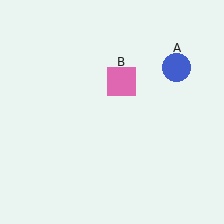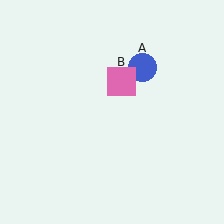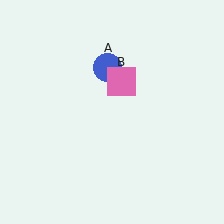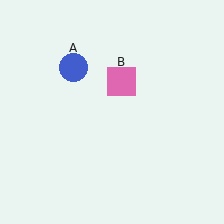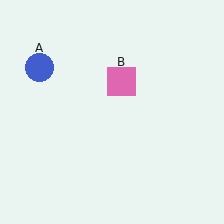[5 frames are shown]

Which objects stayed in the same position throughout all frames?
Pink square (object B) remained stationary.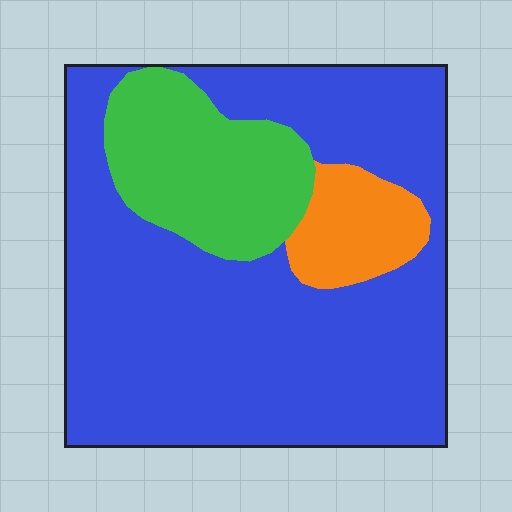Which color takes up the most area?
Blue, at roughly 70%.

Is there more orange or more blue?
Blue.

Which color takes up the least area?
Orange, at roughly 10%.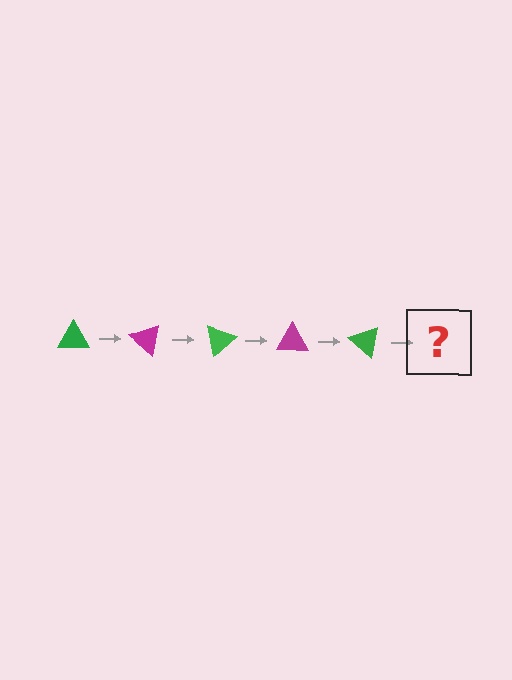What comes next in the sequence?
The next element should be a magenta triangle, rotated 200 degrees from the start.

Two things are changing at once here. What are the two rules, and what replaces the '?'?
The two rules are that it rotates 40 degrees each step and the color cycles through green and magenta. The '?' should be a magenta triangle, rotated 200 degrees from the start.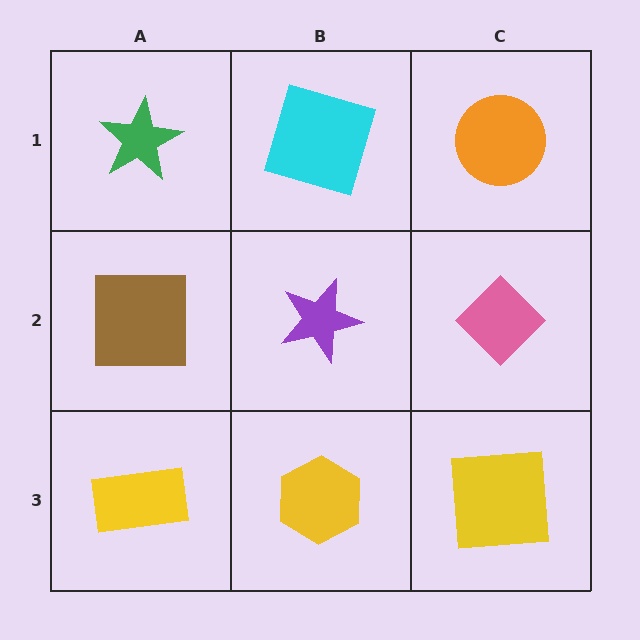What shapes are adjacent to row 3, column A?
A brown square (row 2, column A), a yellow hexagon (row 3, column B).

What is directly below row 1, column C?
A pink diamond.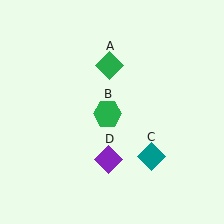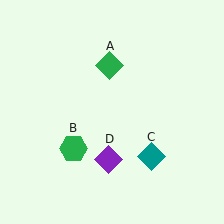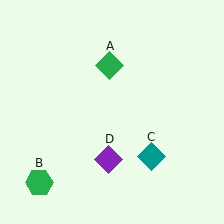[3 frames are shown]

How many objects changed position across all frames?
1 object changed position: green hexagon (object B).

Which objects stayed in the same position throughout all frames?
Green diamond (object A) and teal diamond (object C) and purple diamond (object D) remained stationary.